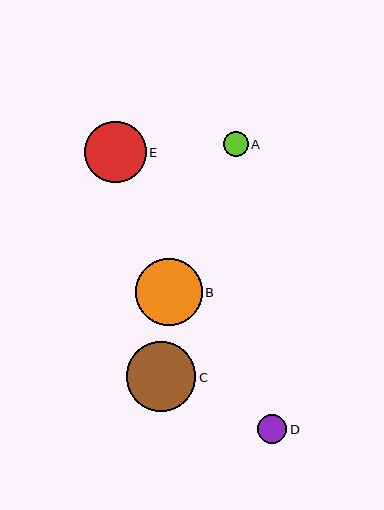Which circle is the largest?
Circle C is the largest with a size of approximately 69 pixels.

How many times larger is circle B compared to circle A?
Circle B is approximately 2.6 times the size of circle A.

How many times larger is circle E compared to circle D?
Circle E is approximately 2.1 times the size of circle D.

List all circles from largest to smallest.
From largest to smallest: C, B, E, D, A.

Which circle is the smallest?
Circle A is the smallest with a size of approximately 25 pixels.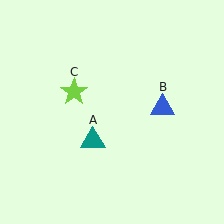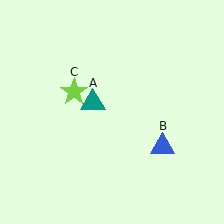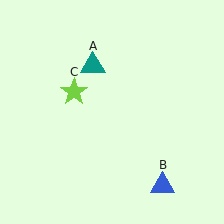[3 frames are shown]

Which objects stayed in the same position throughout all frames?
Lime star (object C) remained stationary.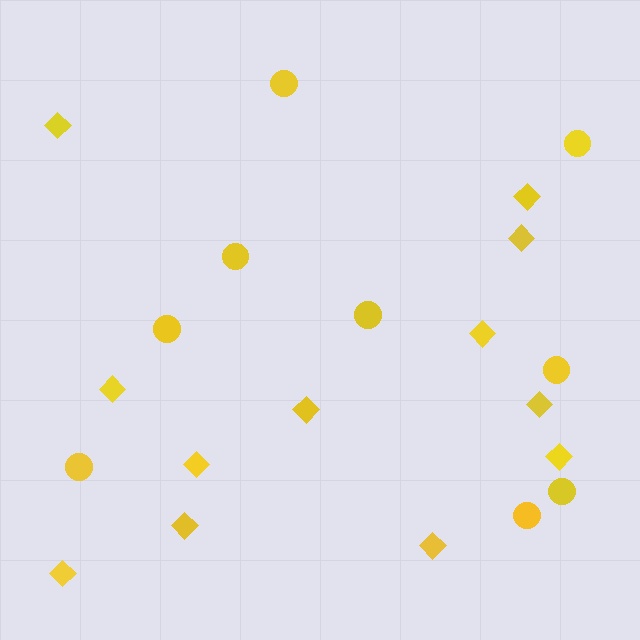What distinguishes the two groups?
There are 2 groups: one group of circles (9) and one group of diamonds (12).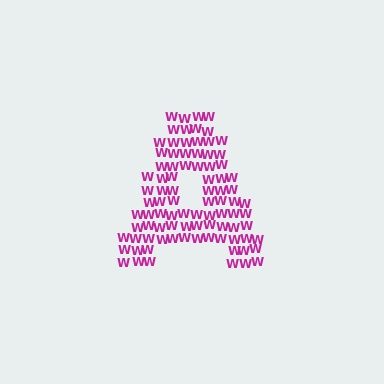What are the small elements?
The small elements are letter W's.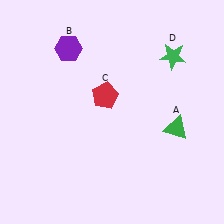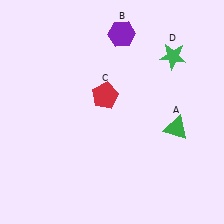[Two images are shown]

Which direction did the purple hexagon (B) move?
The purple hexagon (B) moved right.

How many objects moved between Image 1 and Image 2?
1 object moved between the two images.